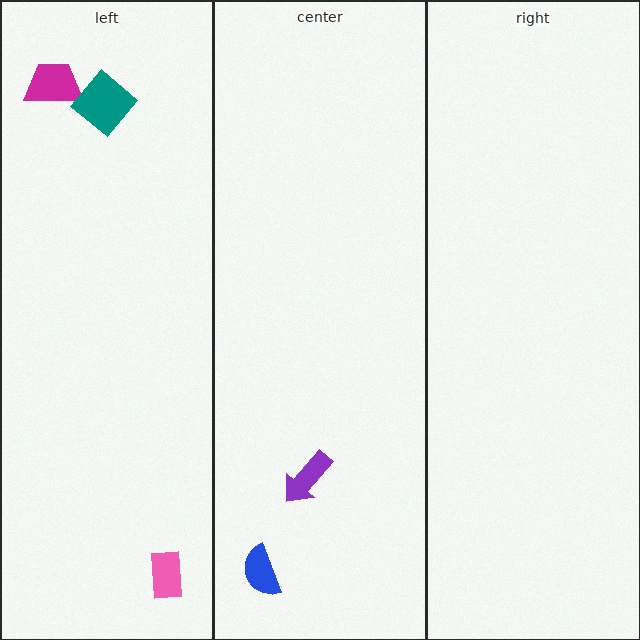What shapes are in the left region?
The pink rectangle, the magenta trapezoid, the teal diamond.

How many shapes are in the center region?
2.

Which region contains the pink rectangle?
The left region.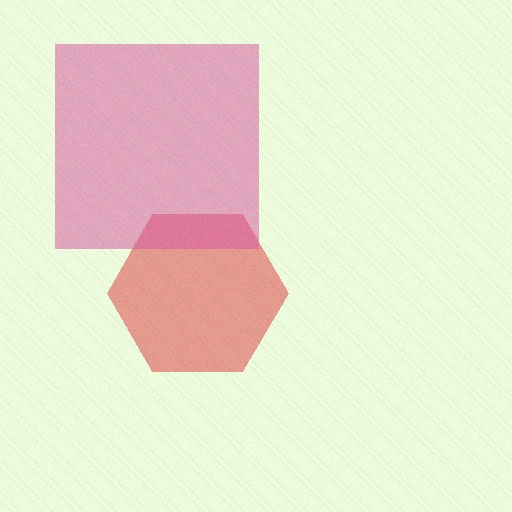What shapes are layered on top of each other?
The layered shapes are: a red hexagon, a pink square.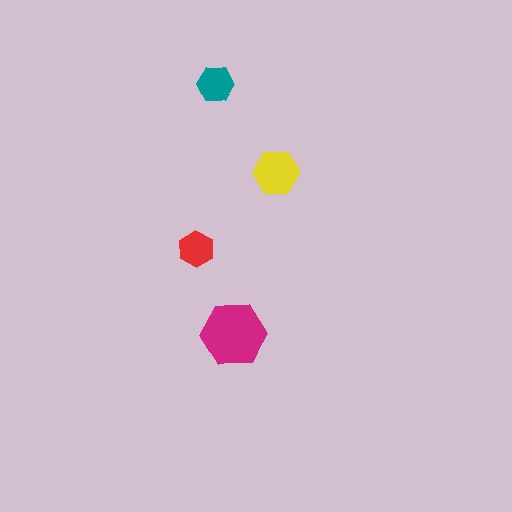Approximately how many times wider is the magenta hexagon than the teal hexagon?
About 2 times wider.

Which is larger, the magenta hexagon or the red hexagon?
The magenta one.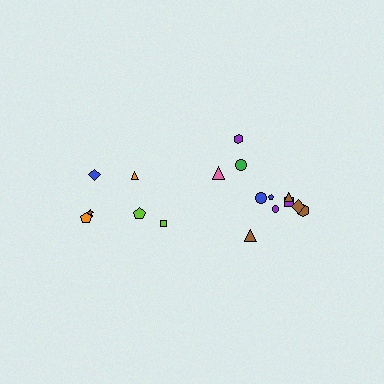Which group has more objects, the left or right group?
The right group.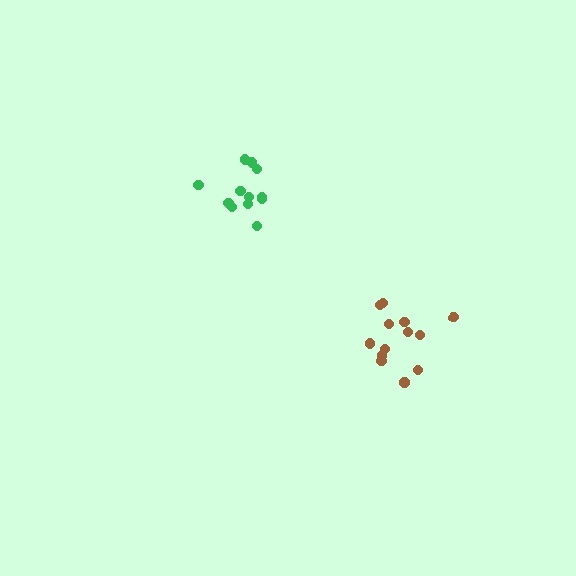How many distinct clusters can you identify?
There are 2 distinct clusters.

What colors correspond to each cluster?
The clusters are colored: brown, green.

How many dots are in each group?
Group 1: 13 dots, Group 2: 13 dots (26 total).